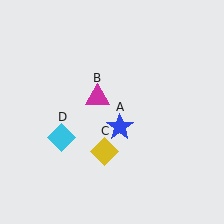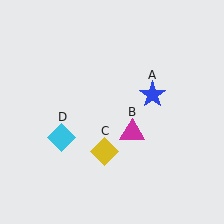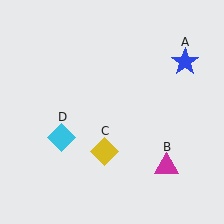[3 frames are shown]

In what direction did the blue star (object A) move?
The blue star (object A) moved up and to the right.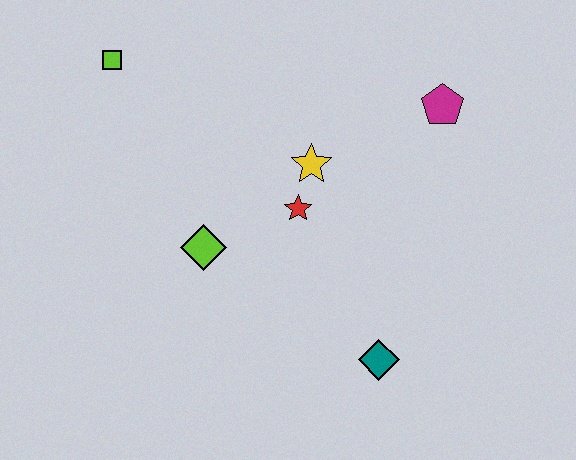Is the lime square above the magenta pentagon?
Yes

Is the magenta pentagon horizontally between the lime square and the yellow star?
No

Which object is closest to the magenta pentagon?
The yellow star is closest to the magenta pentagon.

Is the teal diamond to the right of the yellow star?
Yes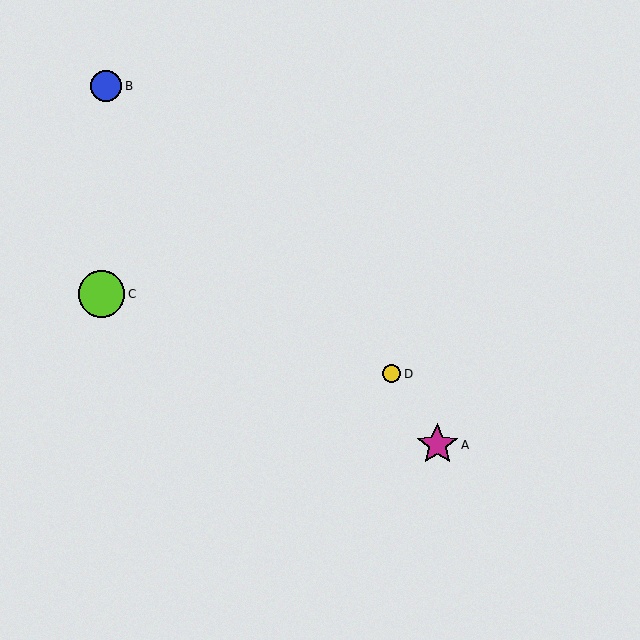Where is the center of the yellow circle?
The center of the yellow circle is at (392, 374).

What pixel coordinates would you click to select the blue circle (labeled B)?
Click at (106, 86) to select the blue circle B.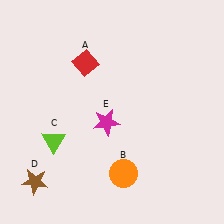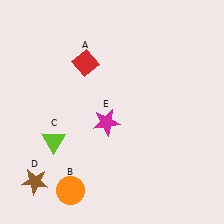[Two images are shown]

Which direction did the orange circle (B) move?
The orange circle (B) moved left.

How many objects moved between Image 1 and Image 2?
1 object moved between the two images.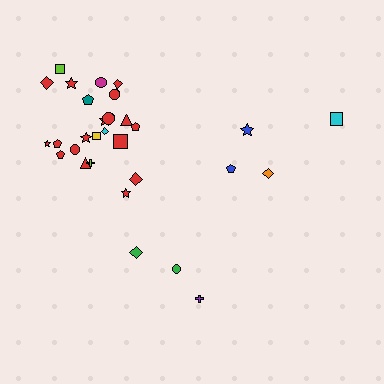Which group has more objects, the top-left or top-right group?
The top-left group.